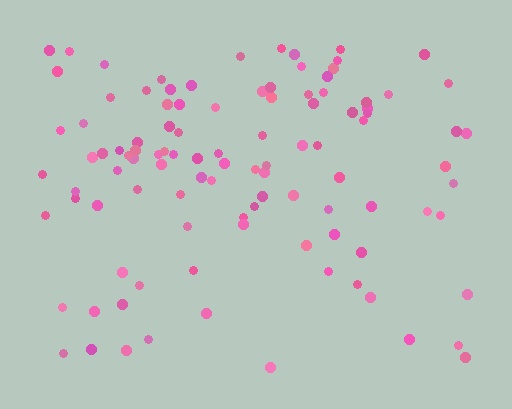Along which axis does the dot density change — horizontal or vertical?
Vertical.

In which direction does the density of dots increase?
From bottom to top, with the top side densest.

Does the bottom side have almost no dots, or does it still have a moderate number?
Still a moderate number, just noticeably fewer than the top.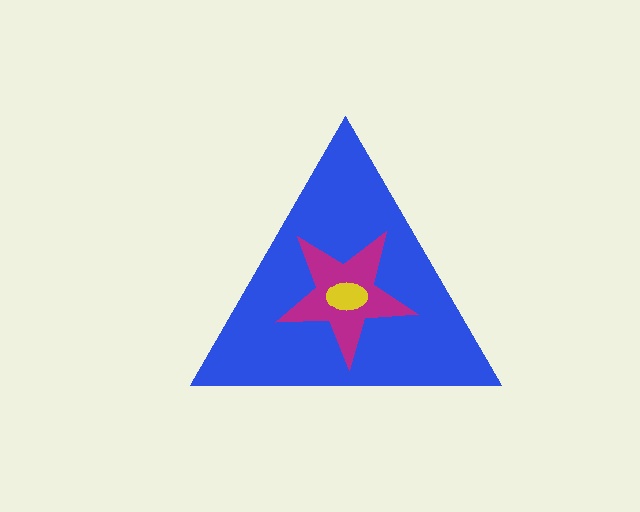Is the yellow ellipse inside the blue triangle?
Yes.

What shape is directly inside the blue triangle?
The magenta star.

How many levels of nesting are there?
3.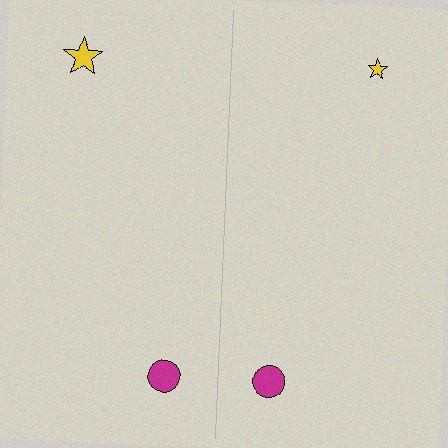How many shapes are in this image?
There are 4 shapes in this image.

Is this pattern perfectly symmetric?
No, the pattern is not perfectly symmetric. The yellow star on the right side has a different size than its mirror counterpart.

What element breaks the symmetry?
The yellow star on the right side has a different size than its mirror counterpart.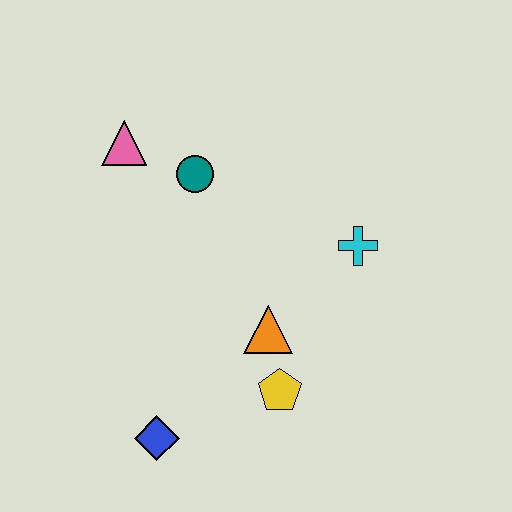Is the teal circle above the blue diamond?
Yes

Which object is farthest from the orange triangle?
The pink triangle is farthest from the orange triangle.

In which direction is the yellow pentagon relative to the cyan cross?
The yellow pentagon is below the cyan cross.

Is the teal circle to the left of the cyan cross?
Yes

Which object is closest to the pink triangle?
The teal circle is closest to the pink triangle.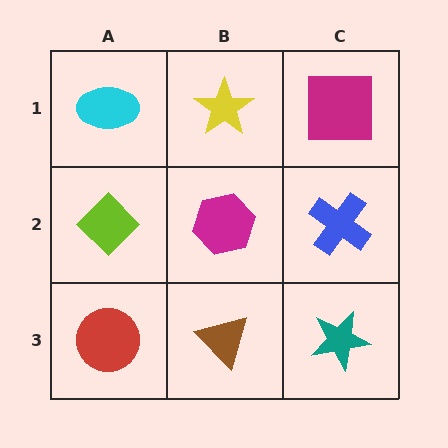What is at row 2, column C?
A blue cross.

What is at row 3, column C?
A teal star.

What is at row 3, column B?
A brown triangle.